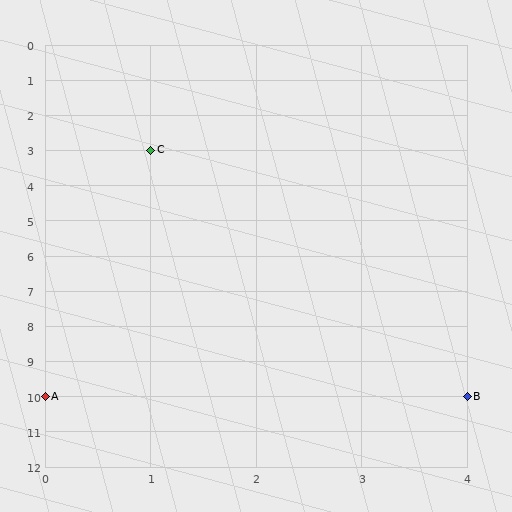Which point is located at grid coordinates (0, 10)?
Point A is at (0, 10).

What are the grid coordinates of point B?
Point B is at grid coordinates (4, 10).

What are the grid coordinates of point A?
Point A is at grid coordinates (0, 10).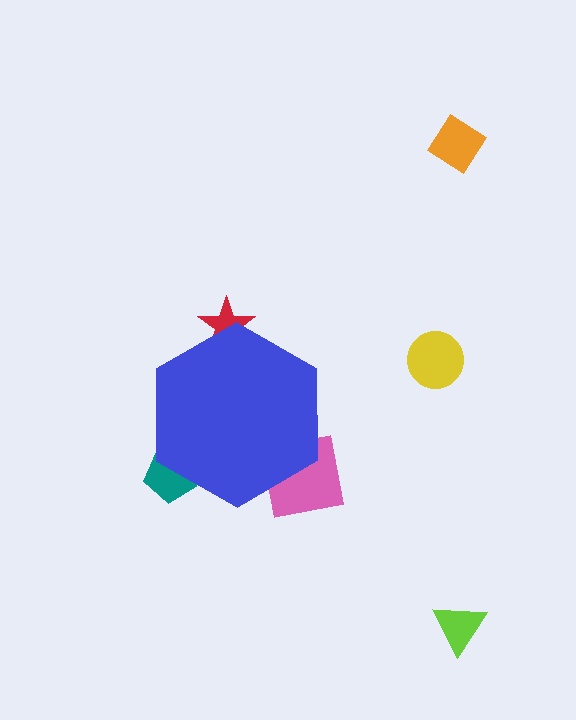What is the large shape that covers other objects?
A blue hexagon.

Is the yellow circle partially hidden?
No, the yellow circle is fully visible.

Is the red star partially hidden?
Yes, the red star is partially hidden behind the blue hexagon.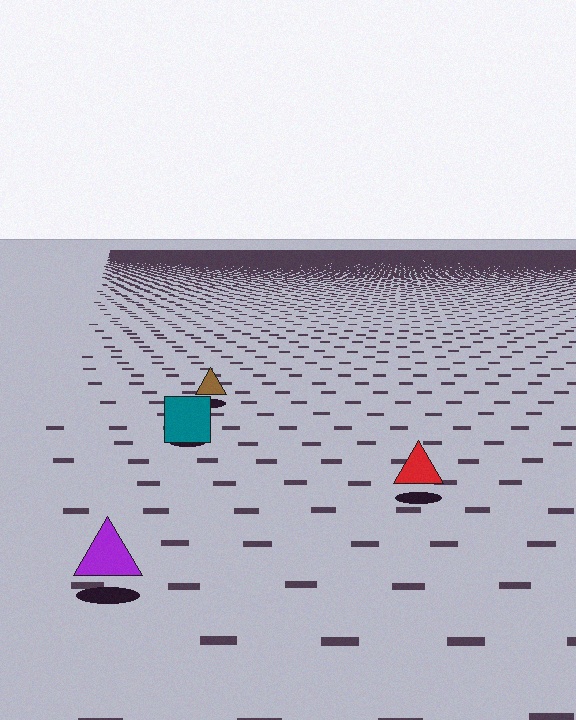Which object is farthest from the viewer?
The brown triangle is farthest from the viewer. It appears smaller and the ground texture around it is denser.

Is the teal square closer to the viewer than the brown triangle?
Yes. The teal square is closer — you can tell from the texture gradient: the ground texture is coarser near it.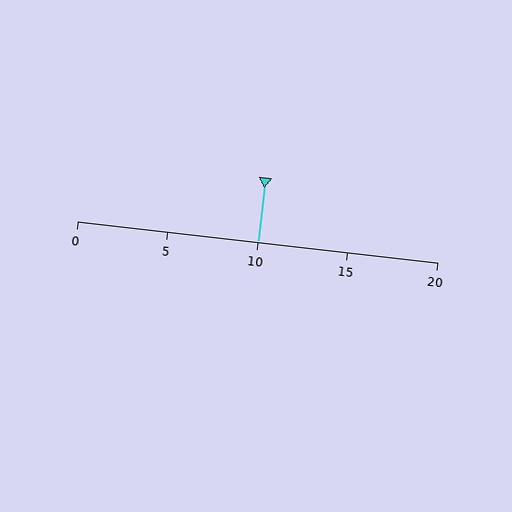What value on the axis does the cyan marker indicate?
The marker indicates approximately 10.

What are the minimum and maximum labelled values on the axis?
The axis runs from 0 to 20.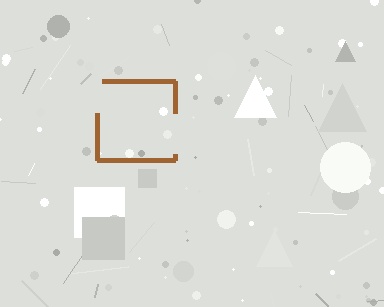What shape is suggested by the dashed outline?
The dashed outline suggests a square.